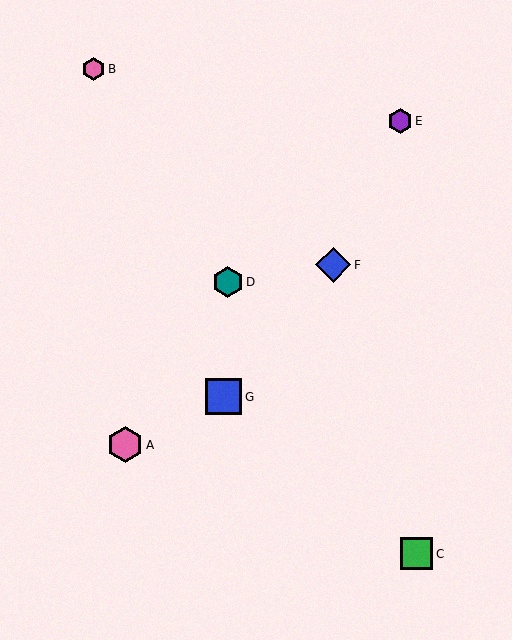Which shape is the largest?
The blue square (labeled G) is the largest.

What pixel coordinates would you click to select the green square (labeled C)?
Click at (417, 554) to select the green square C.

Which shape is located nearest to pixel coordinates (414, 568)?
The green square (labeled C) at (417, 554) is nearest to that location.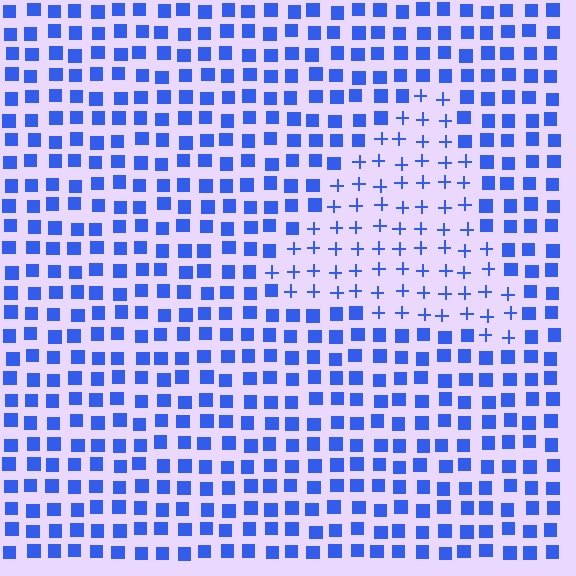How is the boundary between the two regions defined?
The boundary is defined by a change in element shape: plus signs inside vs. squares outside. All elements share the same color and spacing.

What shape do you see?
I see a triangle.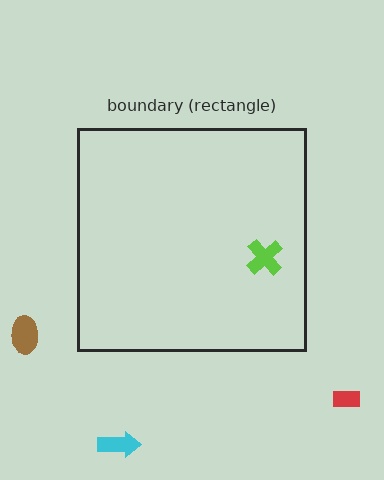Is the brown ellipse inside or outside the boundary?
Outside.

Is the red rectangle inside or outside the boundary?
Outside.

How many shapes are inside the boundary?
1 inside, 3 outside.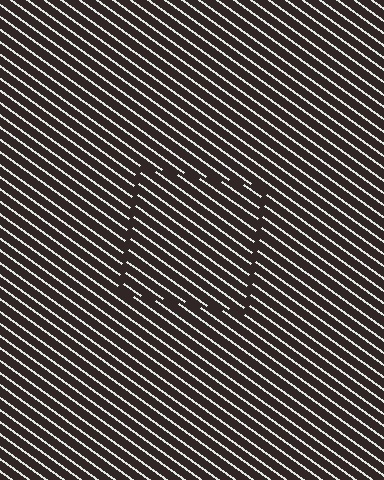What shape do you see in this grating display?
An illusory square. The interior of the shape contains the same grating, shifted by half a period — the contour is defined by the phase discontinuity where line-ends from the inner and outer gratings abut.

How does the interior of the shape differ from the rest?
The interior of the shape contains the same grating, shifted by half a period — the contour is defined by the phase discontinuity where line-ends from the inner and outer gratings abut.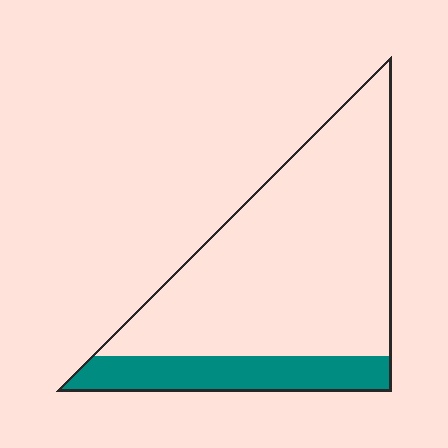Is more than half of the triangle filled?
No.